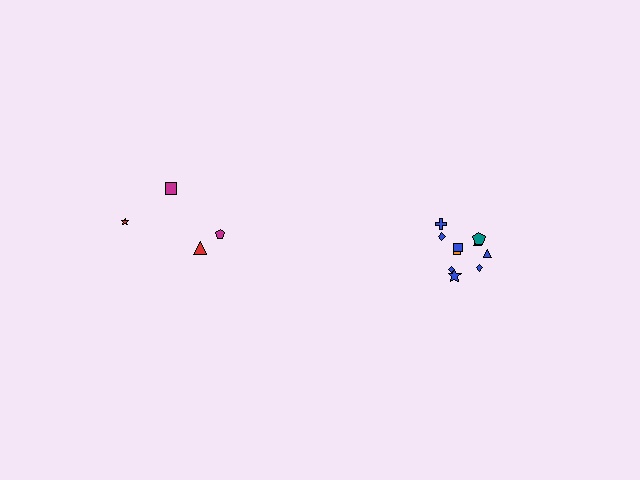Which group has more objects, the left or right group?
The right group.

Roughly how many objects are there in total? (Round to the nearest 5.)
Roughly 15 objects in total.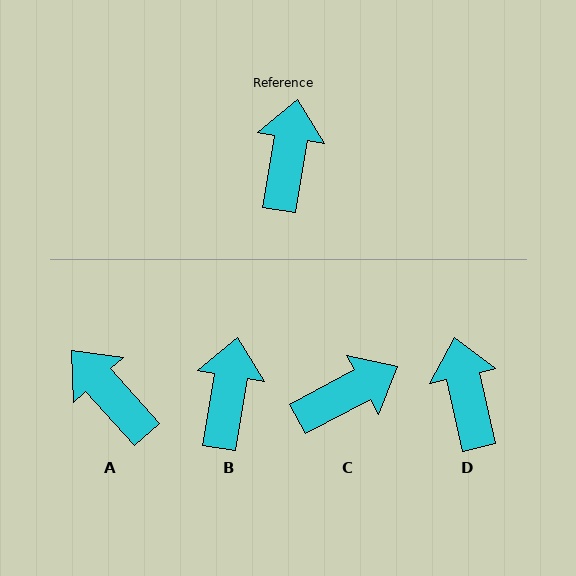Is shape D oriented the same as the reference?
No, it is off by about 22 degrees.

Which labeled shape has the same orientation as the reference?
B.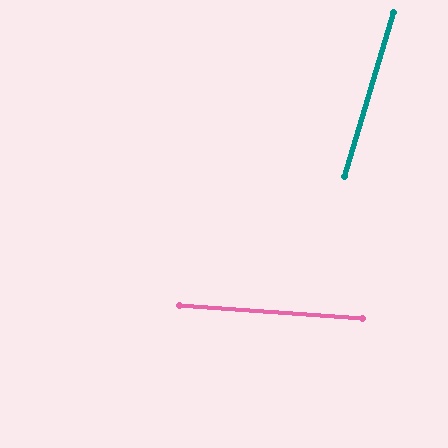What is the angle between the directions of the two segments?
Approximately 78 degrees.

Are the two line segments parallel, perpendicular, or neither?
Neither parallel nor perpendicular — they differ by about 78°.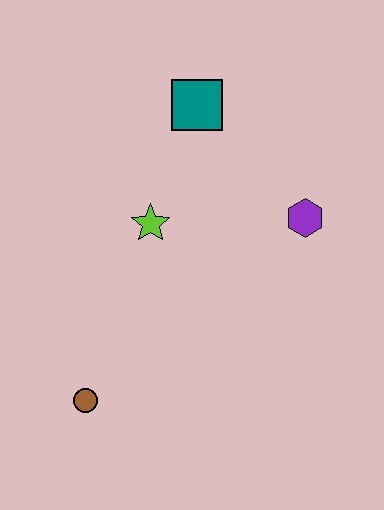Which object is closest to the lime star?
The teal square is closest to the lime star.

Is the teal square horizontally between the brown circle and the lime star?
No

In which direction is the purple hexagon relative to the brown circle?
The purple hexagon is to the right of the brown circle.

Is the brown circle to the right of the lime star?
No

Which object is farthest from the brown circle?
The teal square is farthest from the brown circle.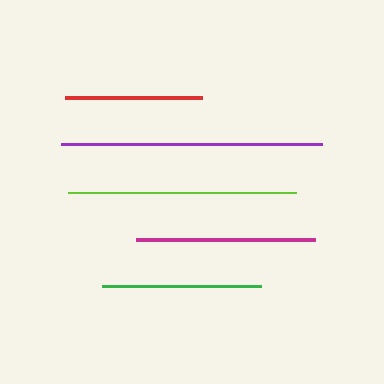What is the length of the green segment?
The green segment is approximately 159 pixels long.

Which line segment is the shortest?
The red line is the shortest at approximately 137 pixels.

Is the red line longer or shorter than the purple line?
The purple line is longer than the red line.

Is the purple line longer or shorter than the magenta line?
The purple line is longer than the magenta line.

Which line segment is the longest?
The purple line is the longest at approximately 261 pixels.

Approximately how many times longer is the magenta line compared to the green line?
The magenta line is approximately 1.1 times the length of the green line.